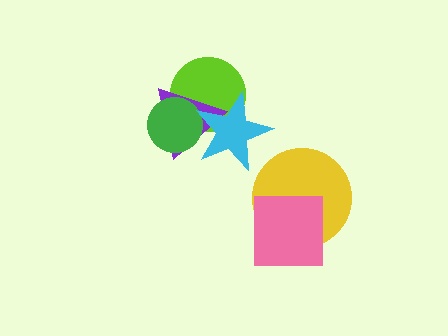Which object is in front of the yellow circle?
The pink square is in front of the yellow circle.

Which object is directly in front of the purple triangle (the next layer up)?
The green circle is directly in front of the purple triangle.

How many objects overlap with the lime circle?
3 objects overlap with the lime circle.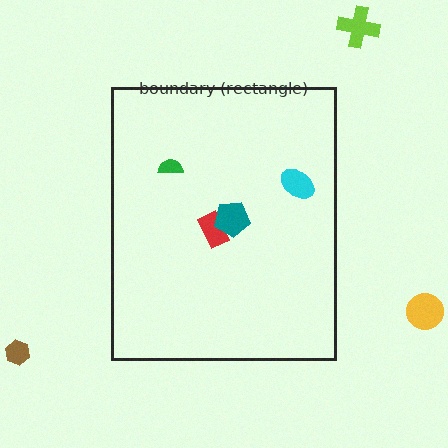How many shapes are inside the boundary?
4 inside, 3 outside.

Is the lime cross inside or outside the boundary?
Outside.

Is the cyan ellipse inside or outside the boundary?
Inside.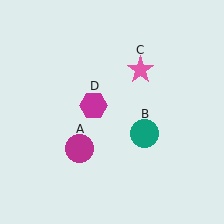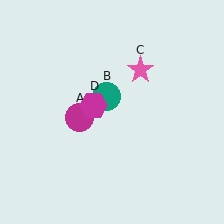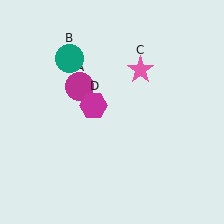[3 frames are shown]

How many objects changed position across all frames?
2 objects changed position: magenta circle (object A), teal circle (object B).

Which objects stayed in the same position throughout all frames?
Pink star (object C) and magenta hexagon (object D) remained stationary.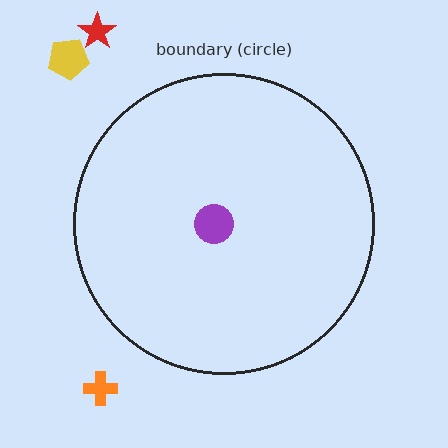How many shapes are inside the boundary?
1 inside, 3 outside.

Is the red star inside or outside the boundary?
Outside.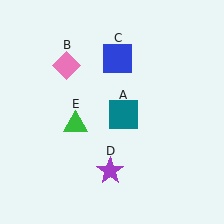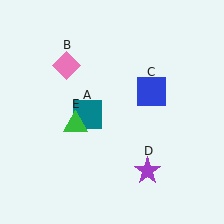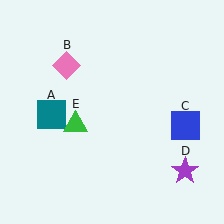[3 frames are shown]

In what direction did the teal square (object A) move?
The teal square (object A) moved left.